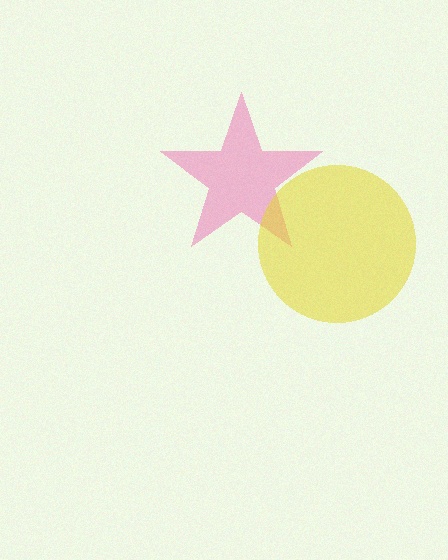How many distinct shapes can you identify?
There are 2 distinct shapes: a pink star, a yellow circle.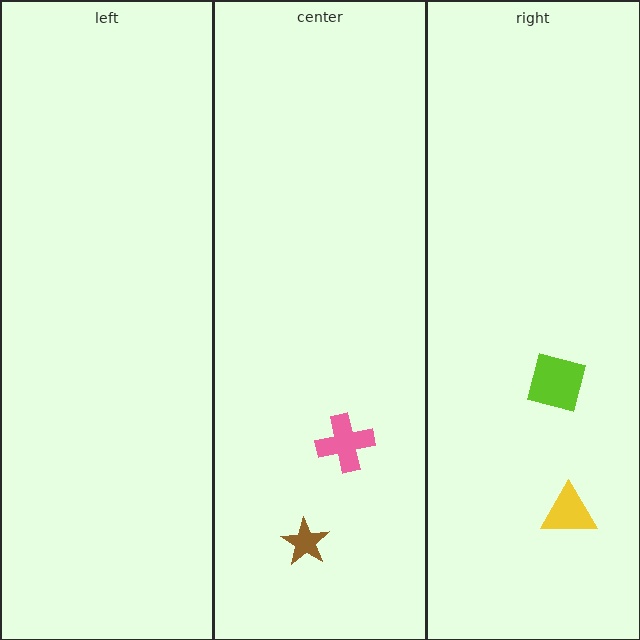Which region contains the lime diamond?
The right region.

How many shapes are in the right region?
2.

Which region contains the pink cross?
The center region.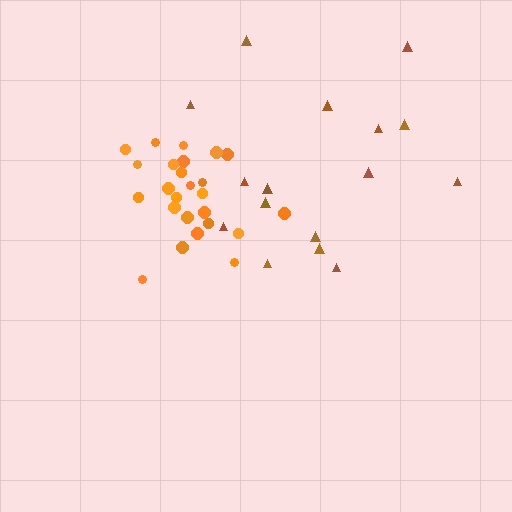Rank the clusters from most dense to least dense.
orange, brown.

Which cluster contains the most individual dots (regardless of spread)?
Orange (25).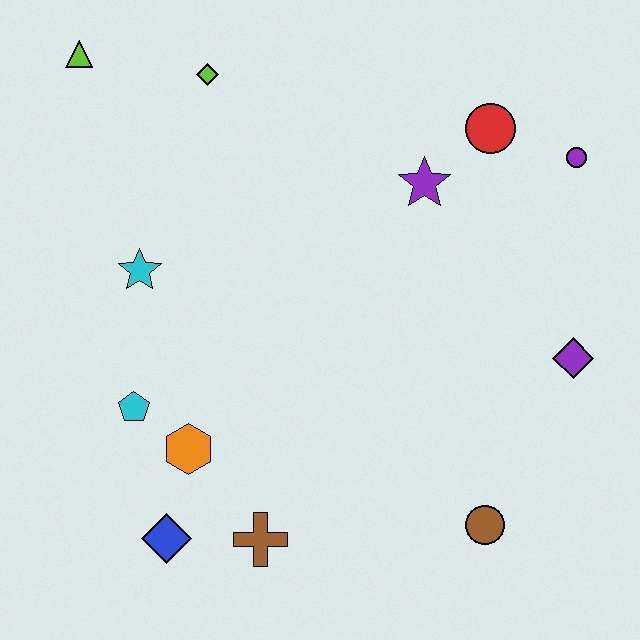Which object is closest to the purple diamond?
The brown circle is closest to the purple diamond.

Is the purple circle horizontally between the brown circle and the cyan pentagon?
No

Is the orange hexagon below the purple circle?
Yes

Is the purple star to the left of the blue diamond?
No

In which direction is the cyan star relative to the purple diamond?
The cyan star is to the left of the purple diamond.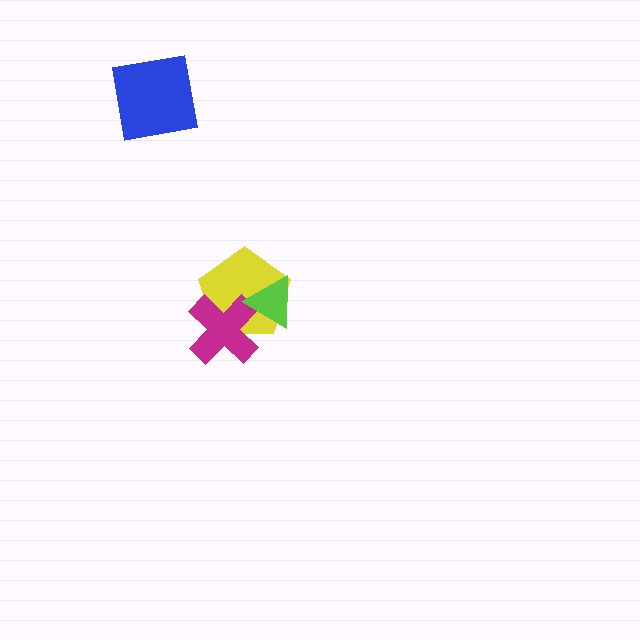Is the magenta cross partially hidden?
Yes, it is partially covered by another shape.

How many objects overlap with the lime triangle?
2 objects overlap with the lime triangle.